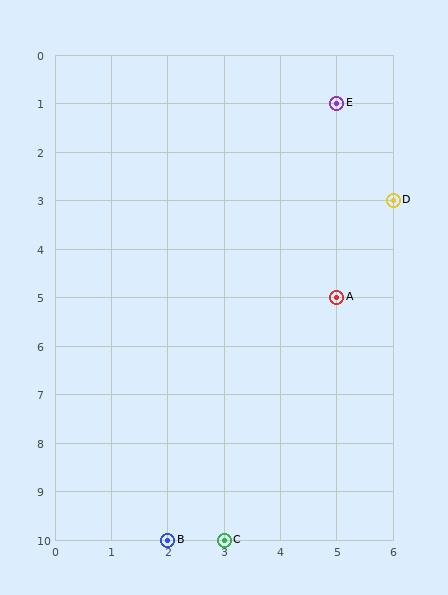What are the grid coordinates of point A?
Point A is at grid coordinates (5, 5).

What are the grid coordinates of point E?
Point E is at grid coordinates (5, 1).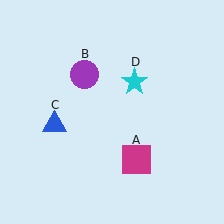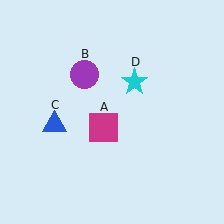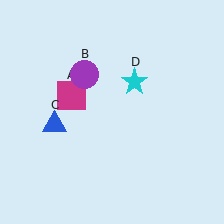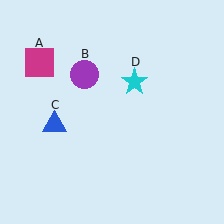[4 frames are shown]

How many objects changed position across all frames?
1 object changed position: magenta square (object A).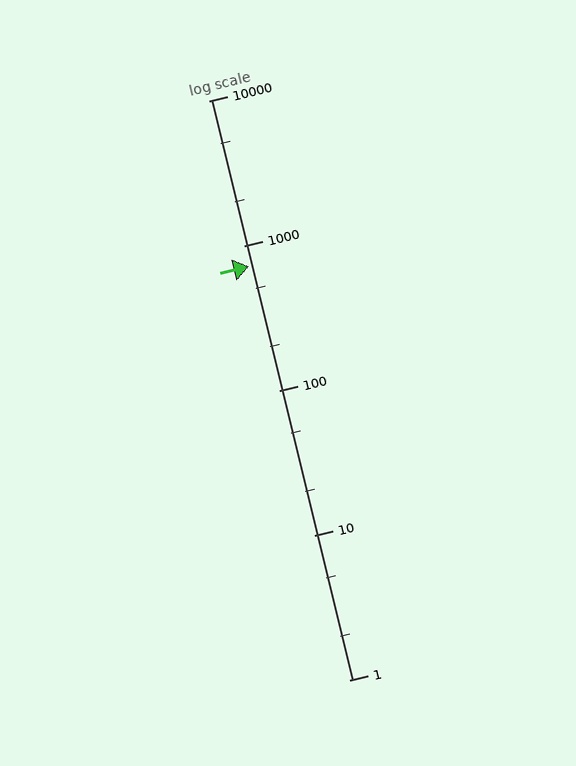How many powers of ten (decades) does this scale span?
The scale spans 4 decades, from 1 to 10000.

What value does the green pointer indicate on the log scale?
The pointer indicates approximately 720.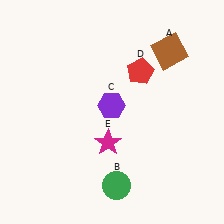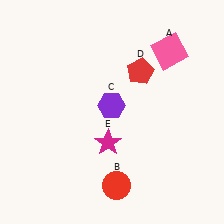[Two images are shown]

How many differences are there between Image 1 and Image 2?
There are 2 differences between the two images.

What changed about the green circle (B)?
In Image 1, B is green. In Image 2, it changed to red.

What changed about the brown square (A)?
In Image 1, A is brown. In Image 2, it changed to pink.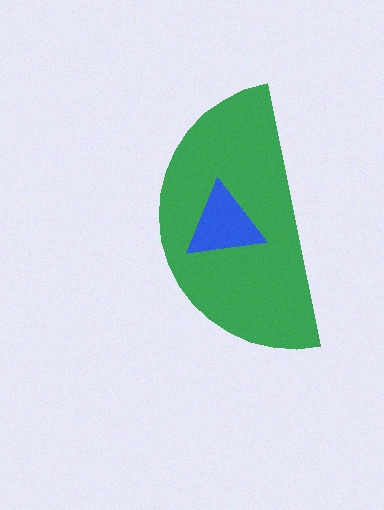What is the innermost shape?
The blue triangle.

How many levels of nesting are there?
2.